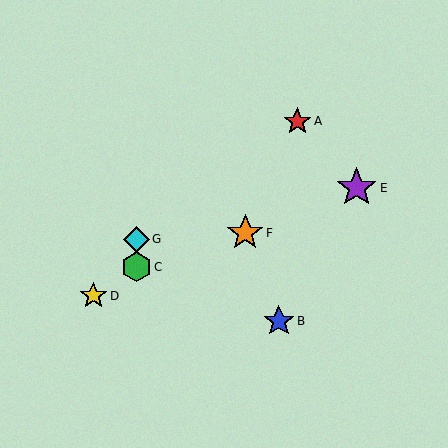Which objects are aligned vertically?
Objects C, G are aligned vertically.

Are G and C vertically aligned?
Yes, both are at x≈137.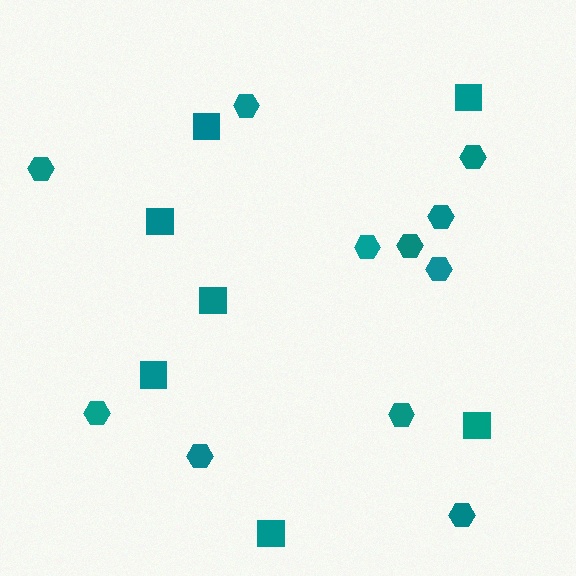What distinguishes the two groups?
There are 2 groups: one group of hexagons (11) and one group of squares (7).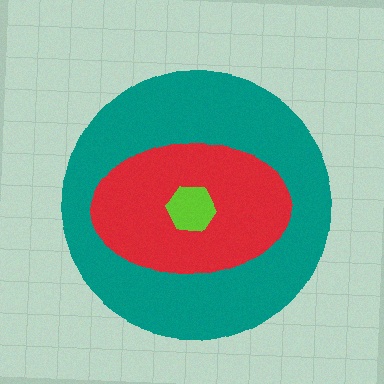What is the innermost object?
The lime hexagon.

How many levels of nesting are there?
3.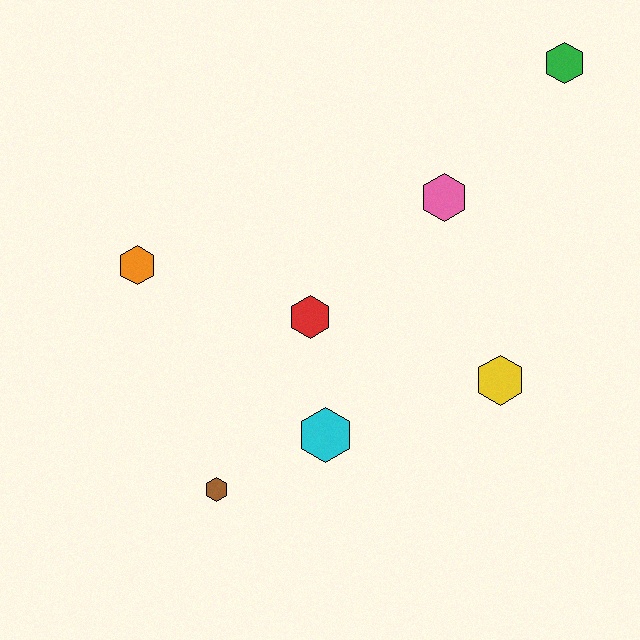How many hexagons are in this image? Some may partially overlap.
There are 7 hexagons.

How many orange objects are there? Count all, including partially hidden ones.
There is 1 orange object.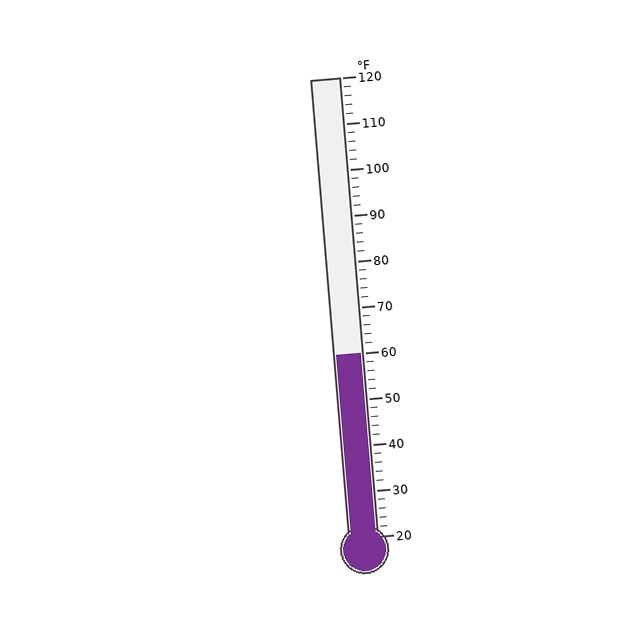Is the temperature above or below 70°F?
The temperature is below 70°F.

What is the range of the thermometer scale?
The thermometer scale ranges from 20°F to 120°F.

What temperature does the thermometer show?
The thermometer shows approximately 60°F.